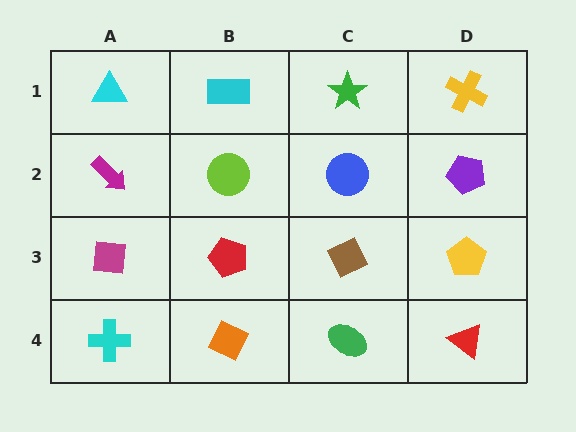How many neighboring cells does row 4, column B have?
3.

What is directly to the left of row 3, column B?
A magenta square.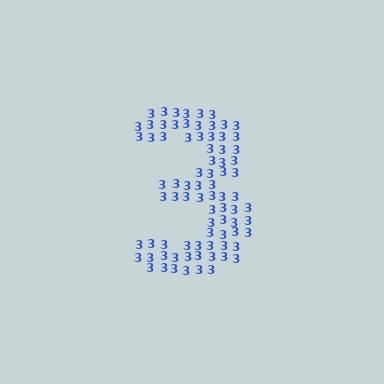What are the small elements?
The small elements are digit 3's.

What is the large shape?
The large shape is the digit 3.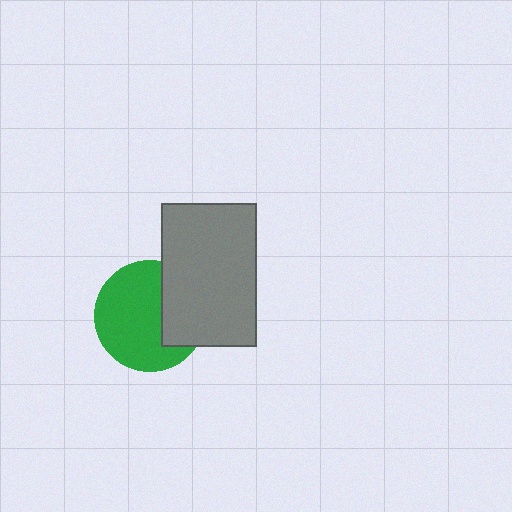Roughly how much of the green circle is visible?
Most of it is visible (roughly 68%).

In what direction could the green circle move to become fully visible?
The green circle could move left. That would shift it out from behind the gray rectangle entirely.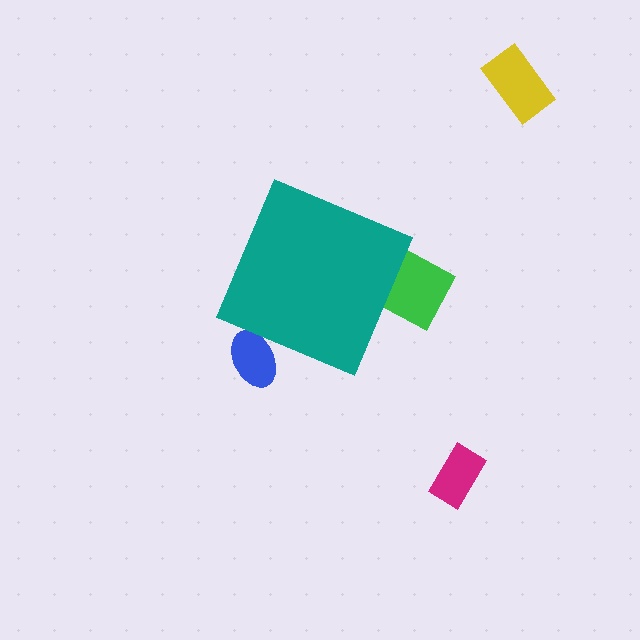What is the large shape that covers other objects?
A teal diamond.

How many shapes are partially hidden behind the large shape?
2 shapes are partially hidden.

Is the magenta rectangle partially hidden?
No, the magenta rectangle is fully visible.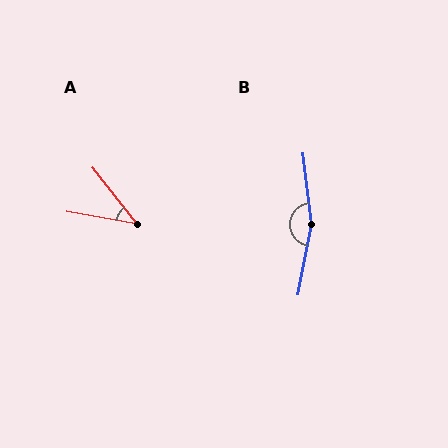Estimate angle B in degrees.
Approximately 162 degrees.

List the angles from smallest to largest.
A (42°), B (162°).